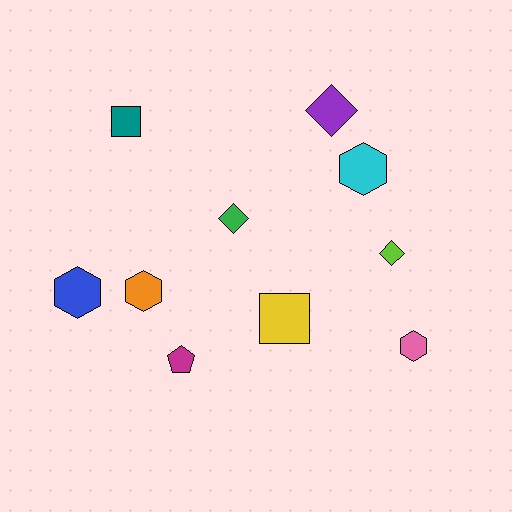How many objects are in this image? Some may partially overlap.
There are 10 objects.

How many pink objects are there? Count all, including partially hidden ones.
There is 1 pink object.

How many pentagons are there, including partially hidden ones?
There is 1 pentagon.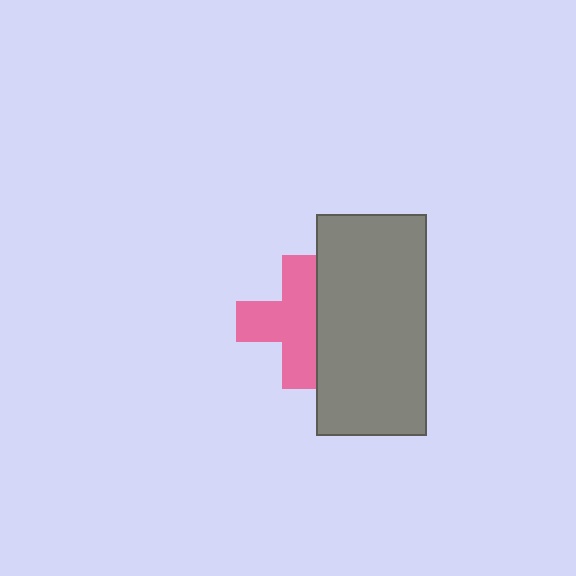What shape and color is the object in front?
The object in front is a gray rectangle.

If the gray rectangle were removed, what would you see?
You would see the complete pink cross.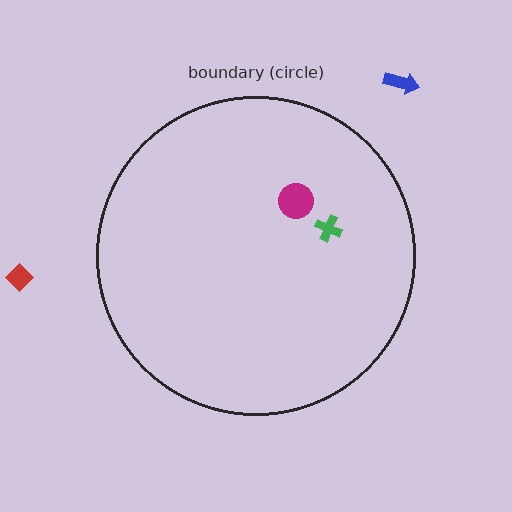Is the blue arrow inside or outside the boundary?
Outside.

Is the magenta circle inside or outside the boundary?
Inside.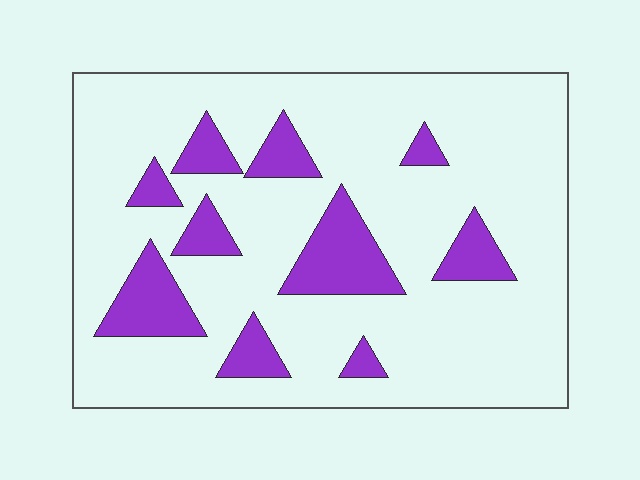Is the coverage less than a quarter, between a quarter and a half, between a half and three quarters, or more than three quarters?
Less than a quarter.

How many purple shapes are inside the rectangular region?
10.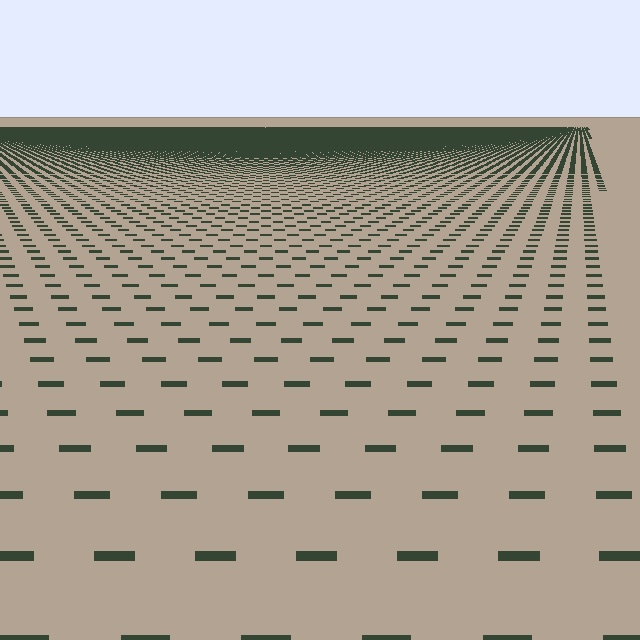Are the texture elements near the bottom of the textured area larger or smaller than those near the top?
Larger. Near the bottom, elements are closer to the viewer and appear at a bigger on-screen size.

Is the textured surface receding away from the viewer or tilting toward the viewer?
The surface is receding away from the viewer. Texture elements get smaller and denser toward the top.